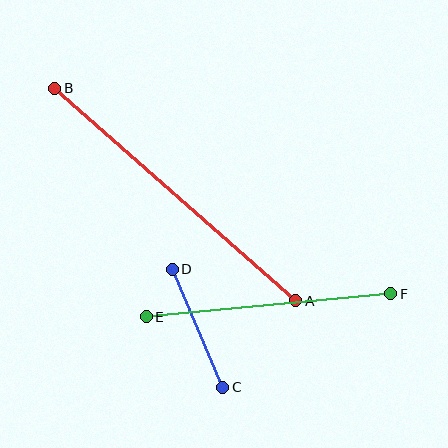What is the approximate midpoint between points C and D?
The midpoint is at approximately (198, 328) pixels.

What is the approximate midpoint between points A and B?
The midpoint is at approximately (175, 195) pixels.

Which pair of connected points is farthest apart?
Points A and B are farthest apart.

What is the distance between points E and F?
The distance is approximately 246 pixels.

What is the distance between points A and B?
The distance is approximately 321 pixels.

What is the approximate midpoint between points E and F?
The midpoint is at approximately (269, 305) pixels.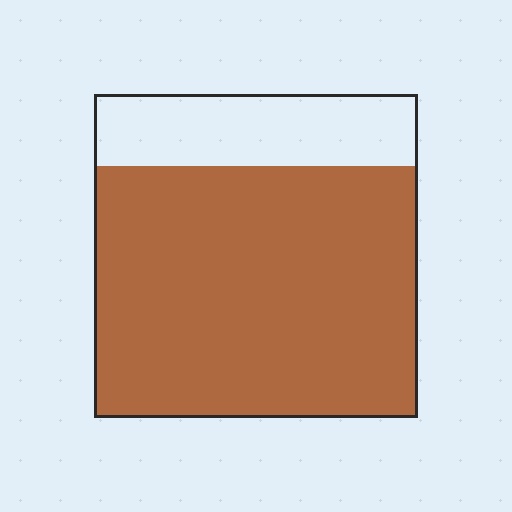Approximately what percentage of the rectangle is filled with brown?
Approximately 80%.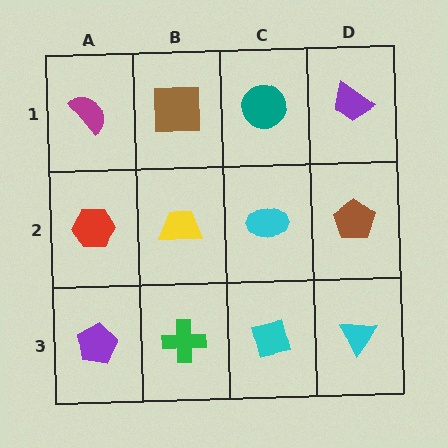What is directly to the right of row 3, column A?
A green cross.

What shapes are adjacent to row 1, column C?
A cyan ellipse (row 2, column C), a brown square (row 1, column B), a purple trapezoid (row 1, column D).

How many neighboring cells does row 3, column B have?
3.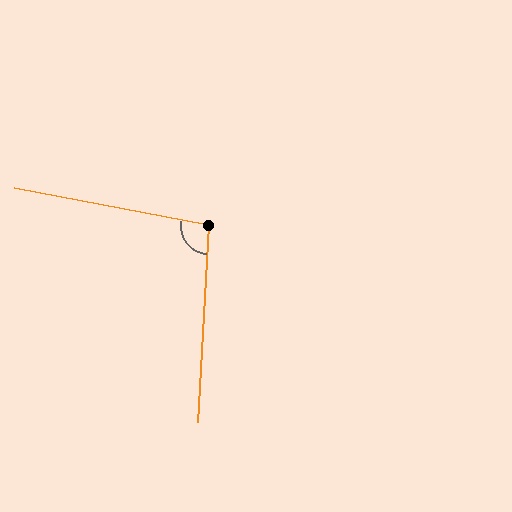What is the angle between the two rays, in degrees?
Approximately 98 degrees.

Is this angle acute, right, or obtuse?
It is obtuse.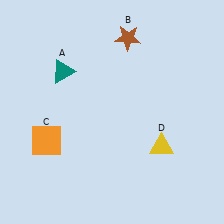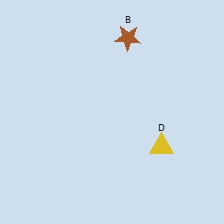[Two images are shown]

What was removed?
The teal triangle (A), the orange square (C) were removed in Image 2.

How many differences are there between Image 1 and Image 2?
There are 2 differences between the two images.